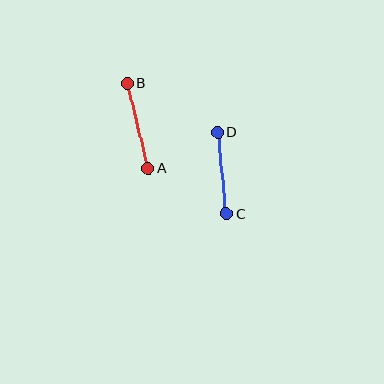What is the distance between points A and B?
The distance is approximately 87 pixels.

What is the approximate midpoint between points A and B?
The midpoint is at approximately (138, 126) pixels.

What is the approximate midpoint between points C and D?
The midpoint is at approximately (222, 173) pixels.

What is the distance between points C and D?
The distance is approximately 82 pixels.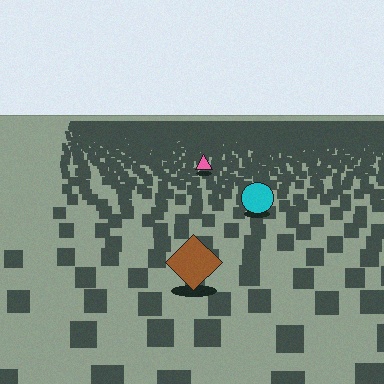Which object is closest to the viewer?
The brown diamond is closest. The texture marks near it are larger and more spread out.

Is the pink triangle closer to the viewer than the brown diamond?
No. The brown diamond is closer — you can tell from the texture gradient: the ground texture is coarser near it.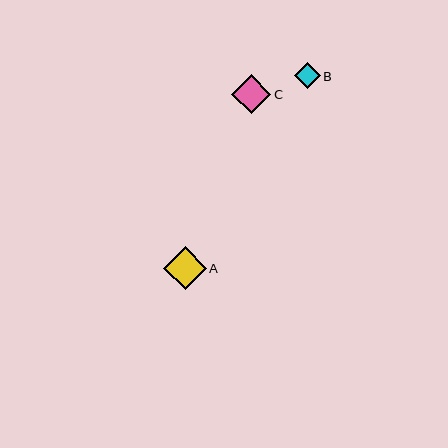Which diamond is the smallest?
Diamond B is the smallest with a size of approximately 26 pixels.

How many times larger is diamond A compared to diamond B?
Diamond A is approximately 1.7 times the size of diamond B.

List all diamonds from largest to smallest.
From largest to smallest: A, C, B.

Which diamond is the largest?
Diamond A is the largest with a size of approximately 42 pixels.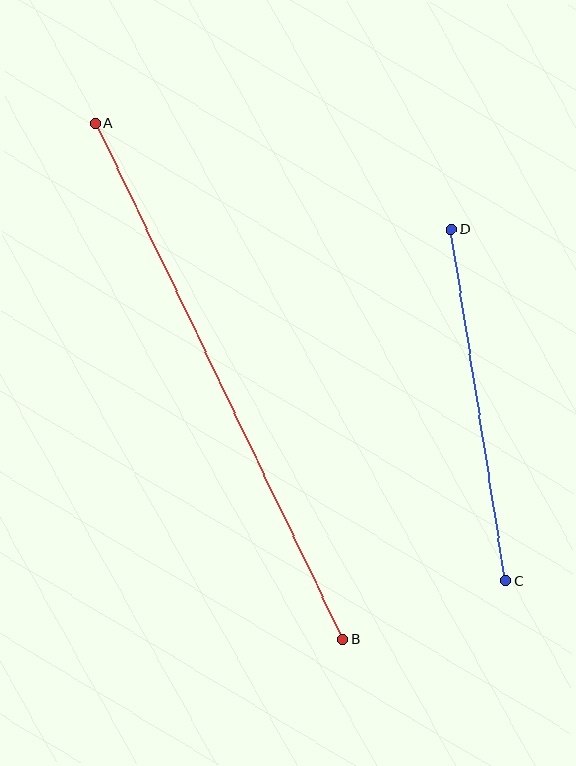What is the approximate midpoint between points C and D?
The midpoint is at approximately (478, 405) pixels.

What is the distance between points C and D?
The distance is approximately 356 pixels.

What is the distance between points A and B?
The distance is approximately 572 pixels.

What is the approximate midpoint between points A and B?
The midpoint is at approximately (219, 381) pixels.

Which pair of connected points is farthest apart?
Points A and B are farthest apart.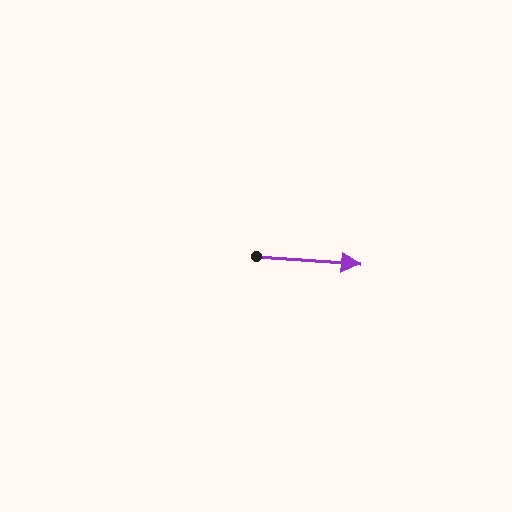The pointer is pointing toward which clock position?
Roughly 3 o'clock.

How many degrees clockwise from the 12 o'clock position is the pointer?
Approximately 94 degrees.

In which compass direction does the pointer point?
East.